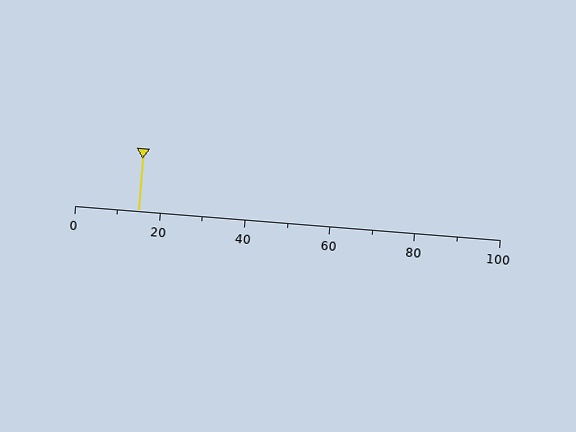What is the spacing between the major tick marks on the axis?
The major ticks are spaced 20 apart.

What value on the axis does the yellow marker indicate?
The marker indicates approximately 15.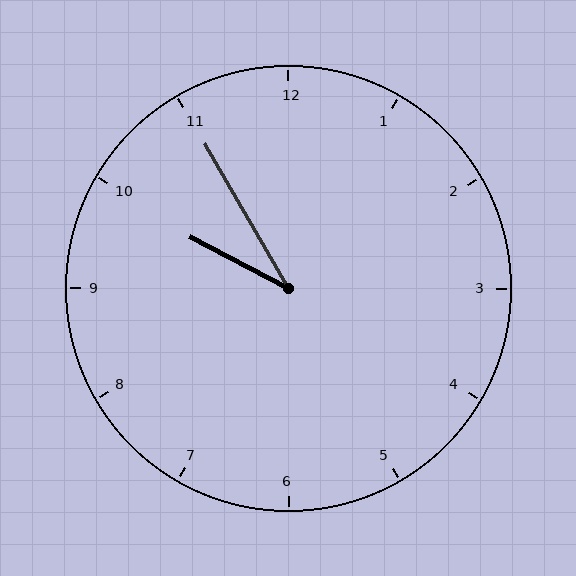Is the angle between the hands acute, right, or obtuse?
It is acute.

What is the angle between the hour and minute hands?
Approximately 32 degrees.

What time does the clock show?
9:55.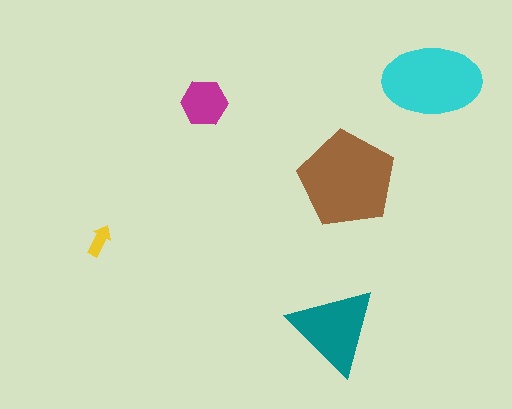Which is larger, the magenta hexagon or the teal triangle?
The teal triangle.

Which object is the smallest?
The yellow arrow.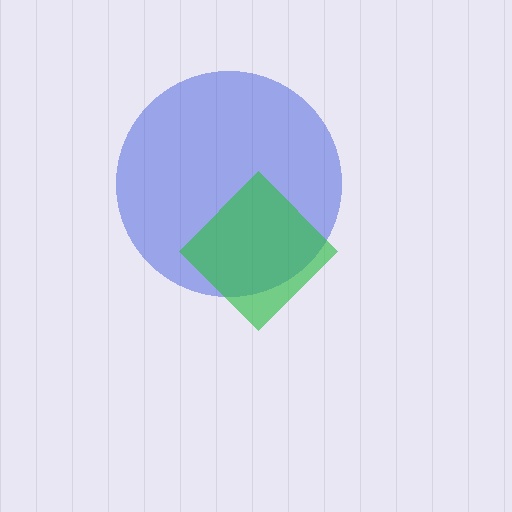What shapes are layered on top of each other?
The layered shapes are: a blue circle, a green diamond.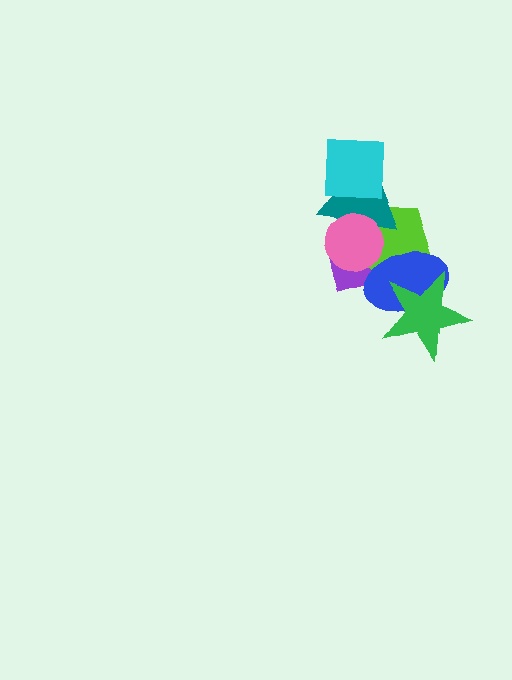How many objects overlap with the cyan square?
1 object overlaps with the cyan square.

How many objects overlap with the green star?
2 objects overlap with the green star.